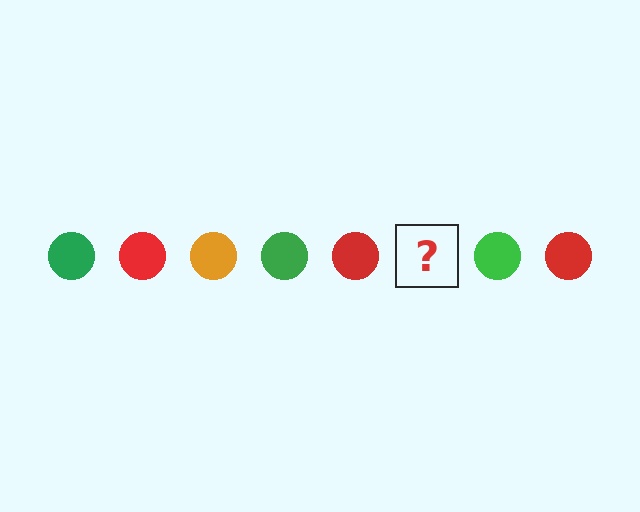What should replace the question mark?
The question mark should be replaced with an orange circle.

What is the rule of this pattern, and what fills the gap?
The rule is that the pattern cycles through green, red, orange circles. The gap should be filled with an orange circle.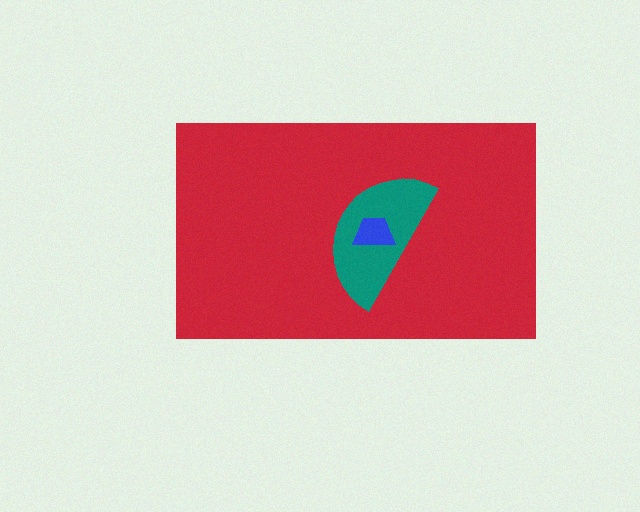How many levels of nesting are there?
3.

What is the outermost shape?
The red rectangle.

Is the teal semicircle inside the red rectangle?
Yes.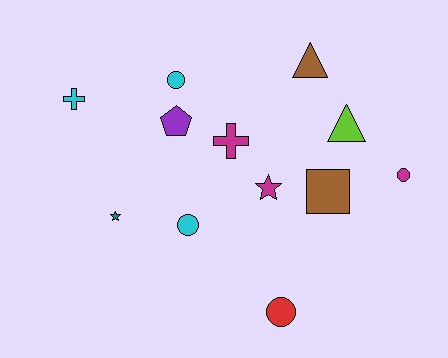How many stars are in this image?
There are 2 stars.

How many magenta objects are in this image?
There are 3 magenta objects.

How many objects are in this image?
There are 12 objects.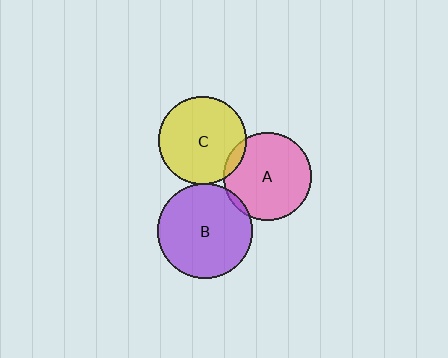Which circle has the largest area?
Circle B (purple).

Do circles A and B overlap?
Yes.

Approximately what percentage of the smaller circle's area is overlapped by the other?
Approximately 5%.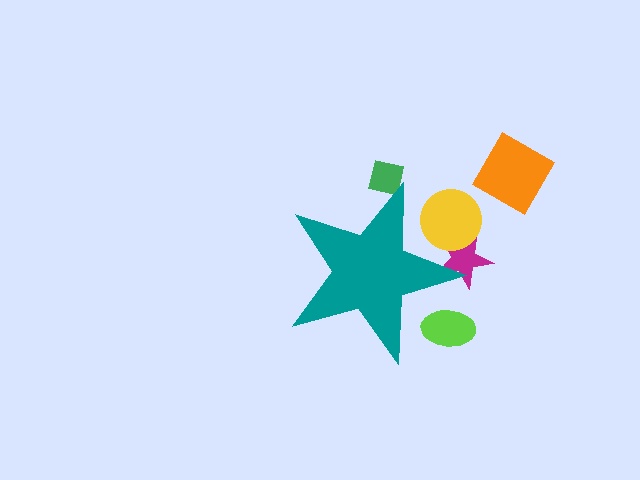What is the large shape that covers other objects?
A teal star.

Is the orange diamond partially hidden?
No, the orange diamond is fully visible.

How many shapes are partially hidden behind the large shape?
4 shapes are partially hidden.